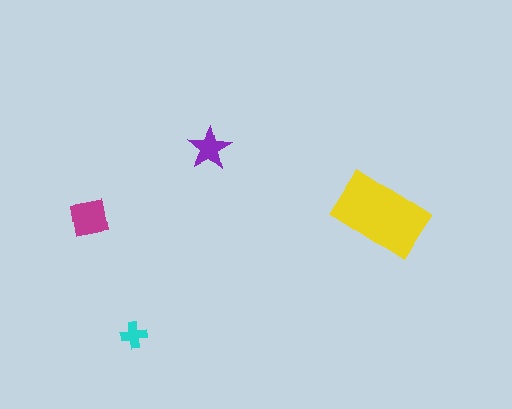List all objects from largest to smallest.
The yellow rectangle, the magenta square, the purple star, the cyan cross.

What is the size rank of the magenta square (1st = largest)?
2nd.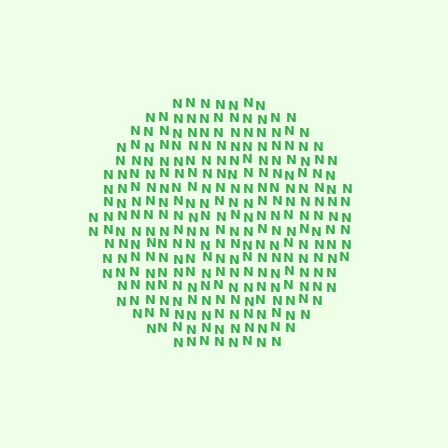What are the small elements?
The small elements are letter N's.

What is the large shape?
The large shape is a circle.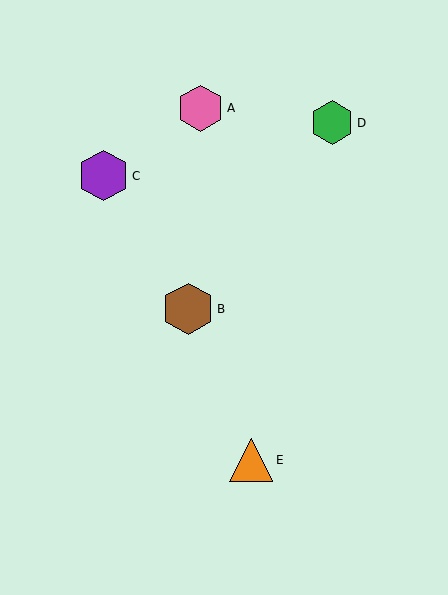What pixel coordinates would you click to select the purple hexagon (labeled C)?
Click at (103, 176) to select the purple hexagon C.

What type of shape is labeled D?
Shape D is a green hexagon.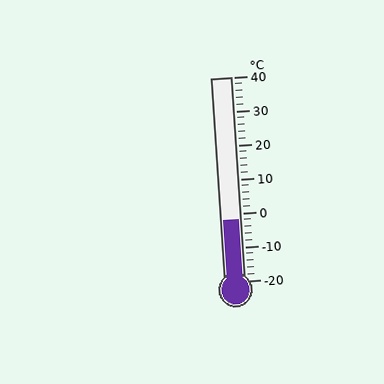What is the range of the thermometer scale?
The thermometer scale ranges from -20°C to 40°C.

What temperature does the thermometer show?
The thermometer shows approximately -2°C.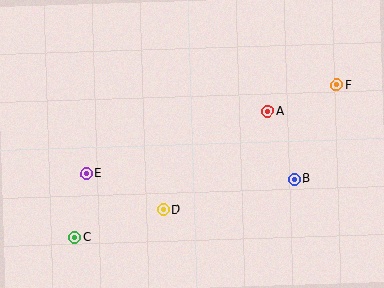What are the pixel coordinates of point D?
Point D is at (163, 209).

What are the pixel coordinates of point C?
Point C is at (75, 238).